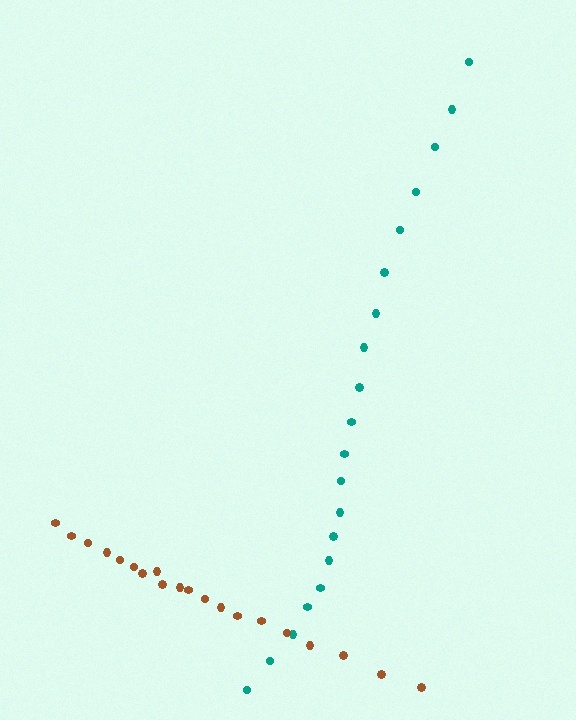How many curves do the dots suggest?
There are 2 distinct paths.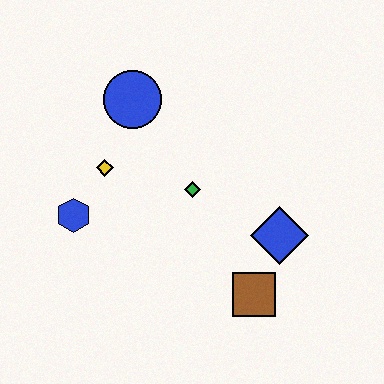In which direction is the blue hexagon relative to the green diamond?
The blue hexagon is to the left of the green diamond.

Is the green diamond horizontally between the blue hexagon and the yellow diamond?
No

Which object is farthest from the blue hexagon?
The blue diamond is farthest from the blue hexagon.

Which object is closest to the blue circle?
The yellow diamond is closest to the blue circle.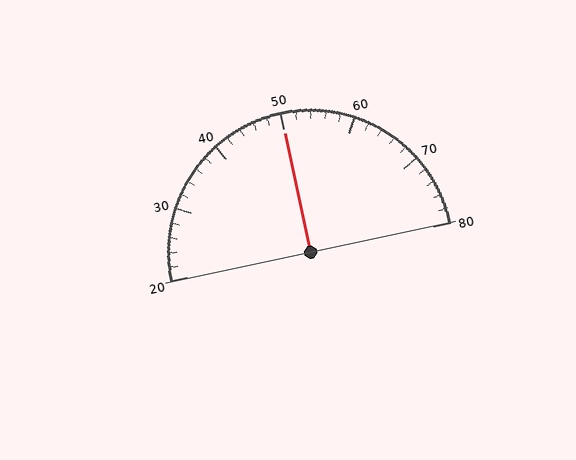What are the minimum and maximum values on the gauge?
The gauge ranges from 20 to 80.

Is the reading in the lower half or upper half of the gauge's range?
The reading is in the upper half of the range (20 to 80).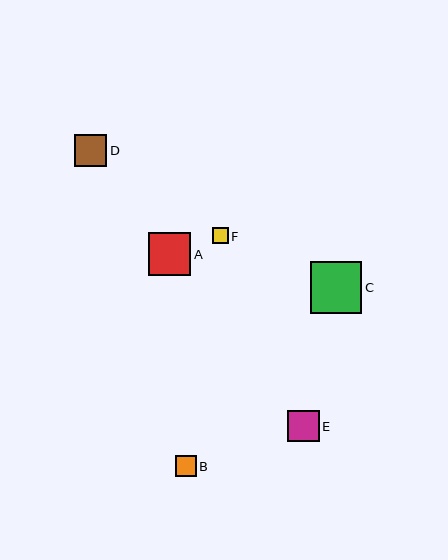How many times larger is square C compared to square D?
Square C is approximately 1.6 times the size of square D.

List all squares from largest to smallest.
From largest to smallest: C, A, D, E, B, F.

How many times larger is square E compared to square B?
Square E is approximately 1.5 times the size of square B.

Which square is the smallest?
Square F is the smallest with a size of approximately 15 pixels.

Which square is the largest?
Square C is the largest with a size of approximately 52 pixels.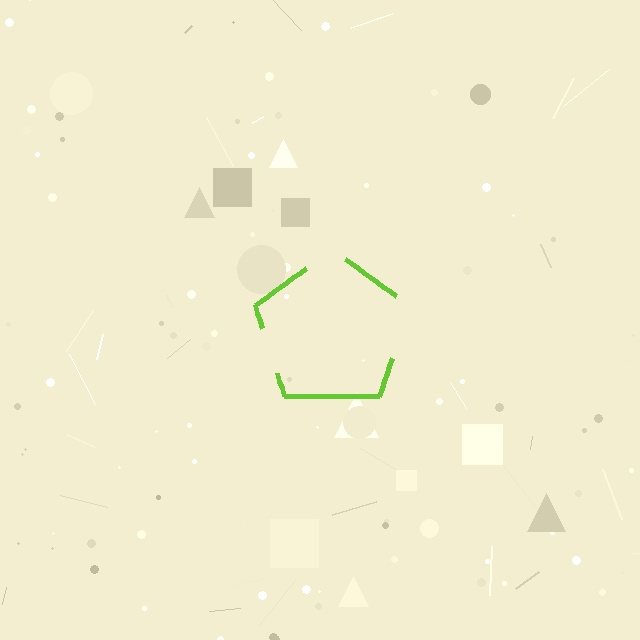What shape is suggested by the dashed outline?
The dashed outline suggests a pentagon.